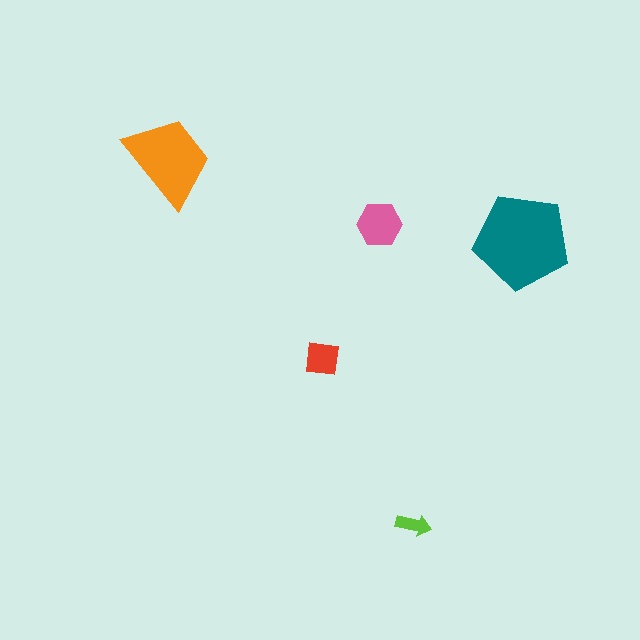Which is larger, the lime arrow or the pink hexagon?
The pink hexagon.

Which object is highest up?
The orange trapezoid is topmost.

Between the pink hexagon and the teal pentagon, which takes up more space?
The teal pentagon.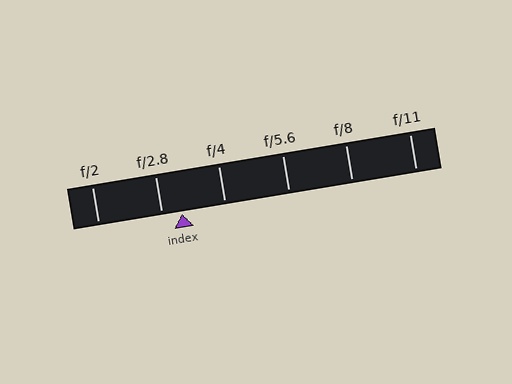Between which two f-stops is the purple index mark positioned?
The index mark is between f/2.8 and f/4.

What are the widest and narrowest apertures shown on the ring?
The widest aperture shown is f/2 and the narrowest is f/11.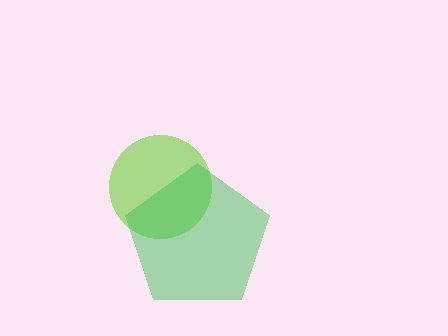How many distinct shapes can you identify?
There are 2 distinct shapes: a lime circle, a green pentagon.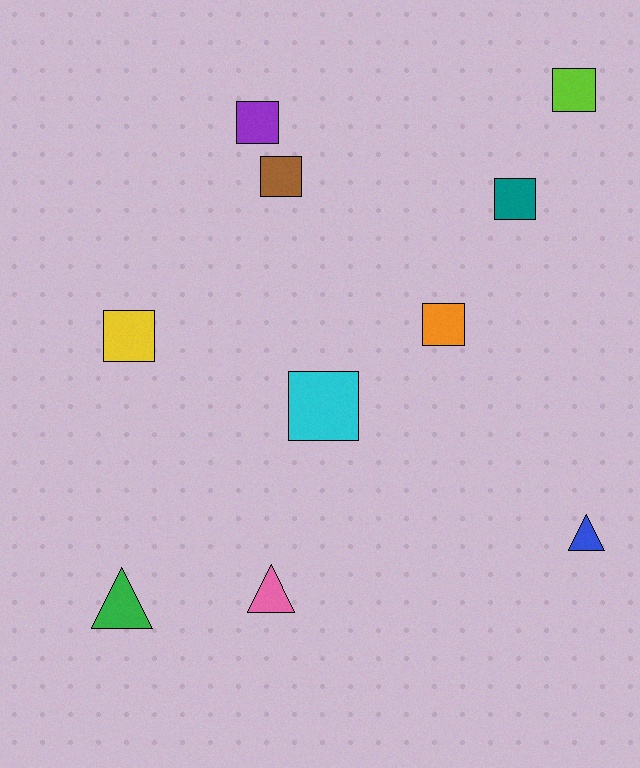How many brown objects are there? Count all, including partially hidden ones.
There is 1 brown object.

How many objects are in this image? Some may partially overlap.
There are 10 objects.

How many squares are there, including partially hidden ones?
There are 7 squares.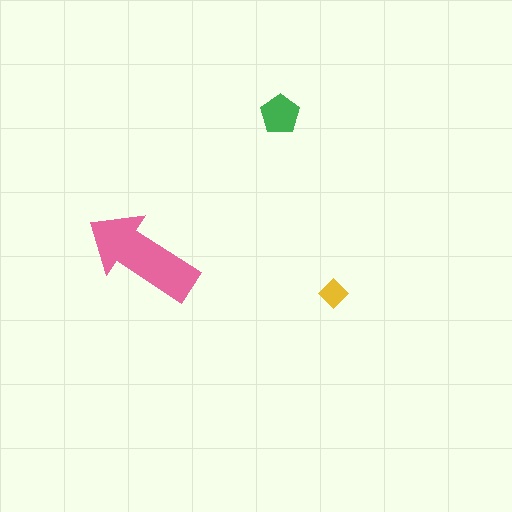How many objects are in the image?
There are 3 objects in the image.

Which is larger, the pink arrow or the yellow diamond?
The pink arrow.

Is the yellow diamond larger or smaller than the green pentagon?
Smaller.